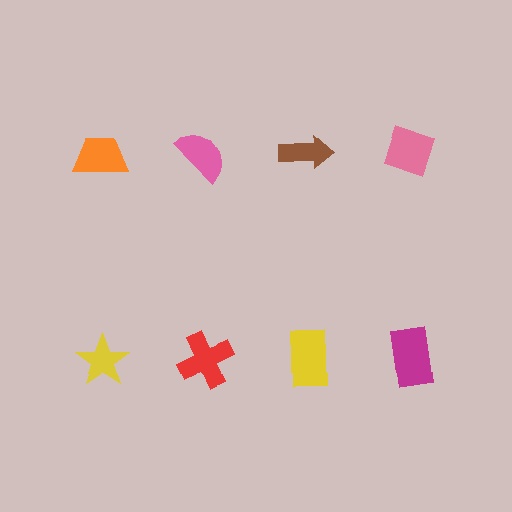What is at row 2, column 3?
A yellow rectangle.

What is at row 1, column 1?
An orange trapezoid.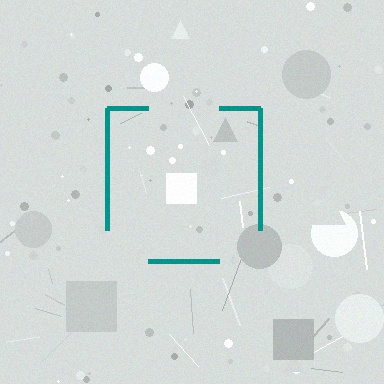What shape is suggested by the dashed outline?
The dashed outline suggests a square.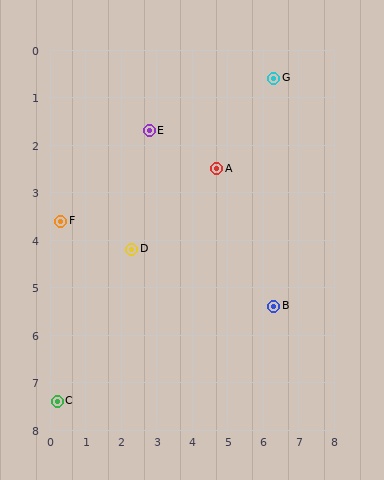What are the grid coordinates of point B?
Point B is at approximately (6.3, 5.4).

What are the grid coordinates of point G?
Point G is at approximately (6.3, 0.6).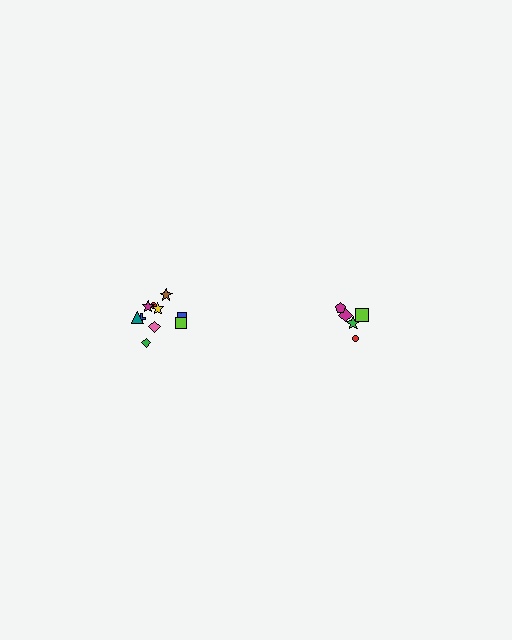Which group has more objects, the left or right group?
The left group.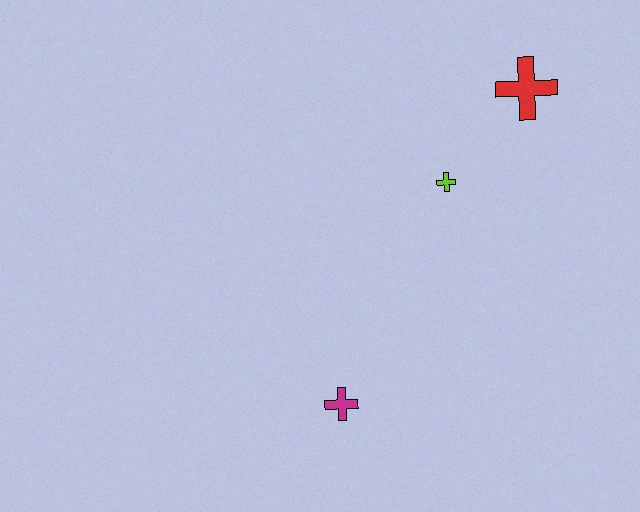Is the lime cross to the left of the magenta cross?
No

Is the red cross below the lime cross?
No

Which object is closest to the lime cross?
The red cross is closest to the lime cross.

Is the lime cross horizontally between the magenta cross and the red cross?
Yes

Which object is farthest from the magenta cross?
The red cross is farthest from the magenta cross.